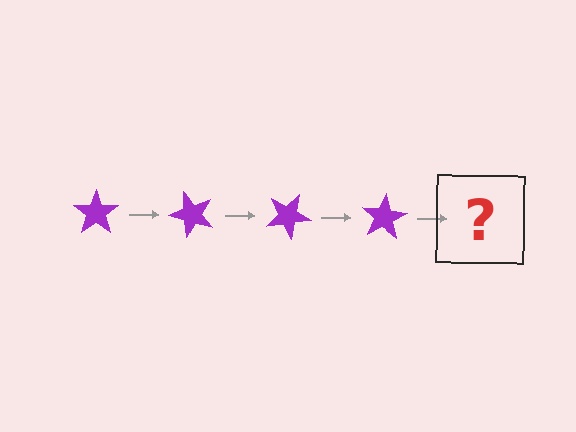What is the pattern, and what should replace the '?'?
The pattern is that the star rotates 50 degrees each step. The '?' should be a purple star rotated 200 degrees.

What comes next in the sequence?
The next element should be a purple star rotated 200 degrees.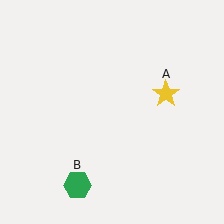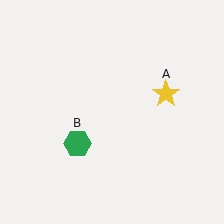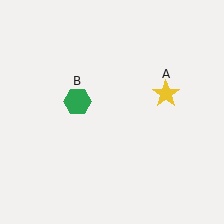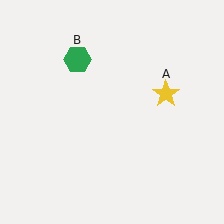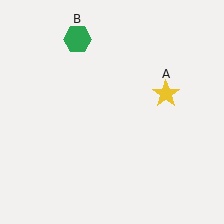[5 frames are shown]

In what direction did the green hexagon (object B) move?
The green hexagon (object B) moved up.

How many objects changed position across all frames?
1 object changed position: green hexagon (object B).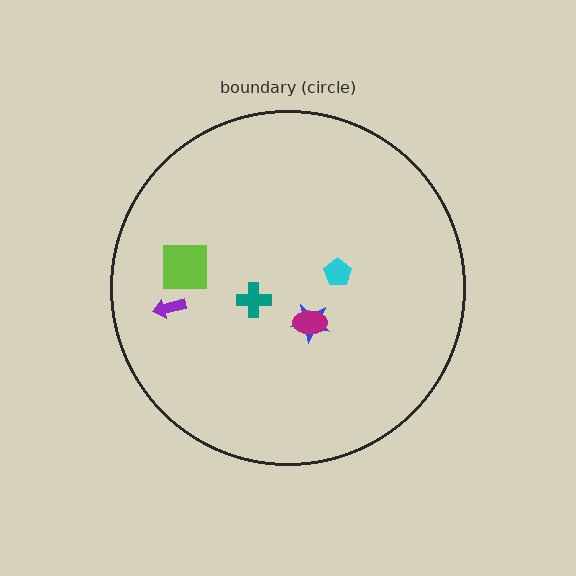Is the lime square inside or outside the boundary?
Inside.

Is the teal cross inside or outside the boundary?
Inside.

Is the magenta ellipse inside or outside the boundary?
Inside.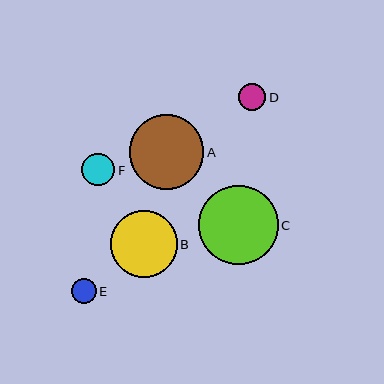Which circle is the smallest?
Circle E is the smallest with a size of approximately 25 pixels.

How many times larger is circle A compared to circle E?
Circle A is approximately 3.0 times the size of circle E.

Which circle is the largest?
Circle C is the largest with a size of approximately 79 pixels.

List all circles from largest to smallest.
From largest to smallest: C, A, B, F, D, E.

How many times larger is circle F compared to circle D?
Circle F is approximately 1.2 times the size of circle D.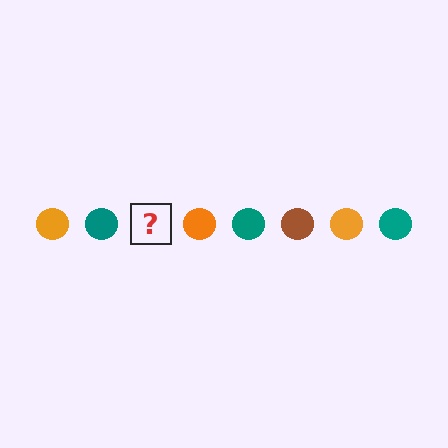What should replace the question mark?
The question mark should be replaced with a brown circle.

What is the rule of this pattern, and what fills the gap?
The rule is that the pattern cycles through orange, teal, brown circles. The gap should be filled with a brown circle.